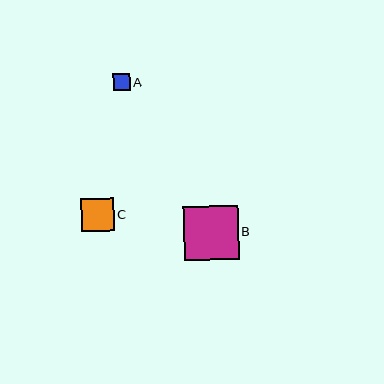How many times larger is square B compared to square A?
Square B is approximately 3.2 times the size of square A.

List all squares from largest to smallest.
From largest to smallest: B, C, A.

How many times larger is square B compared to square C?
Square B is approximately 1.7 times the size of square C.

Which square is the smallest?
Square A is the smallest with a size of approximately 17 pixels.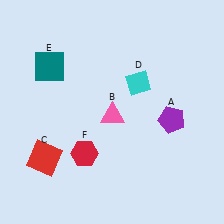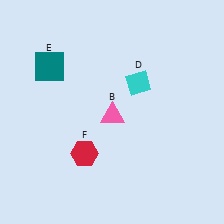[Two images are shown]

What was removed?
The red square (C), the purple pentagon (A) were removed in Image 2.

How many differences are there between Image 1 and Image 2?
There are 2 differences between the two images.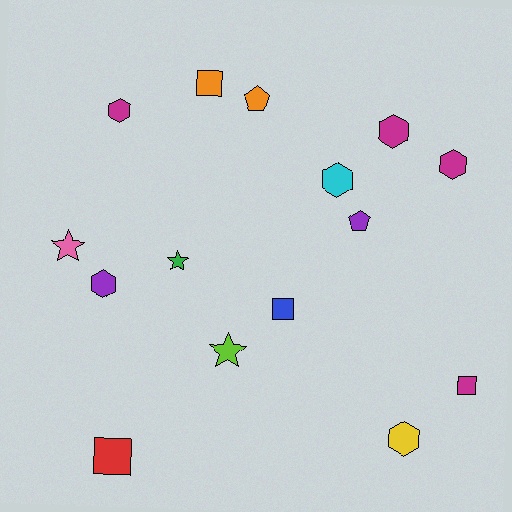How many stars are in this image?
There are 3 stars.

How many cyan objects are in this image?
There is 1 cyan object.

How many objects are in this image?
There are 15 objects.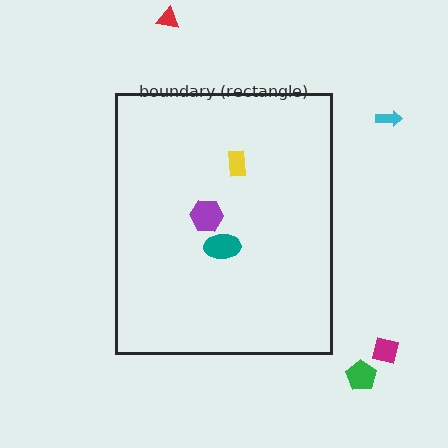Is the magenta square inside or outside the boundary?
Outside.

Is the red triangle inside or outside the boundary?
Outside.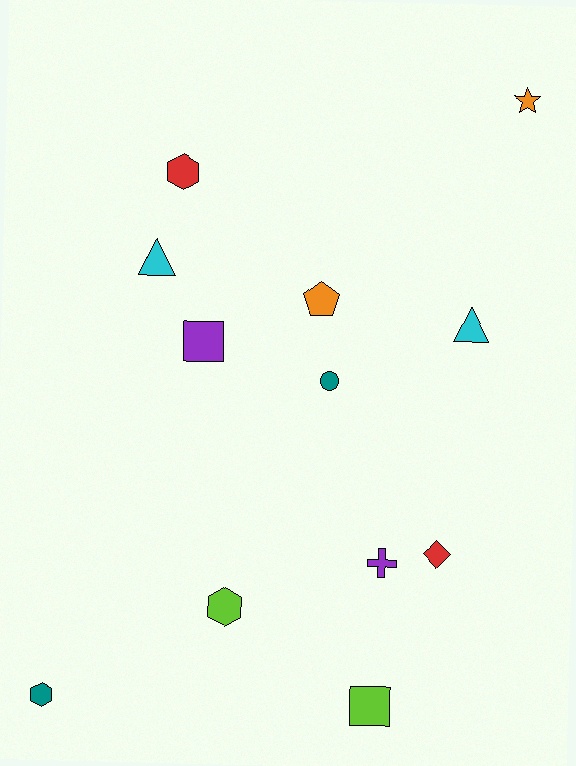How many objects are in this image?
There are 12 objects.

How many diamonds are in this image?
There is 1 diamond.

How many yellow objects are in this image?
There are no yellow objects.